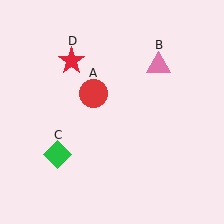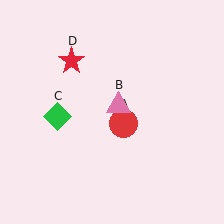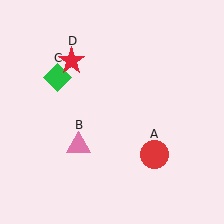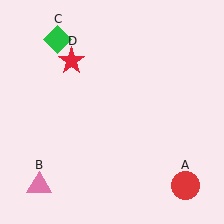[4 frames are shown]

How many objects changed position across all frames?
3 objects changed position: red circle (object A), pink triangle (object B), green diamond (object C).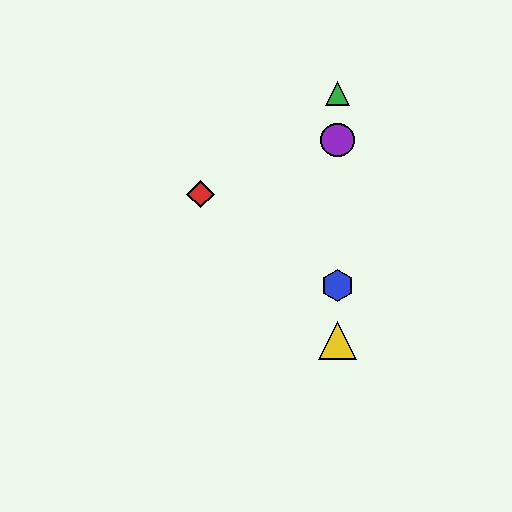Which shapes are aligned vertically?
The blue hexagon, the green triangle, the yellow triangle, the purple circle are aligned vertically.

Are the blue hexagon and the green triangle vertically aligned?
Yes, both are at x≈338.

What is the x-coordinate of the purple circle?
The purple circle is at x≈338.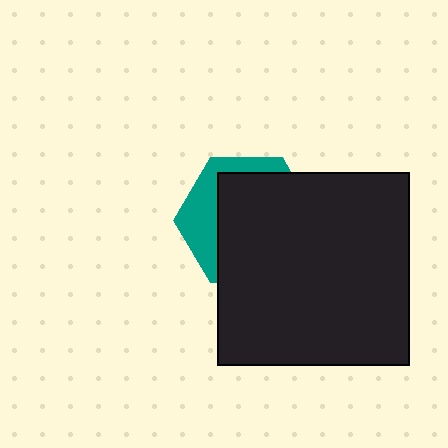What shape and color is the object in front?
The object in front is a black square.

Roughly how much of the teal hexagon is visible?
A small part of it is visible (roughly 31%).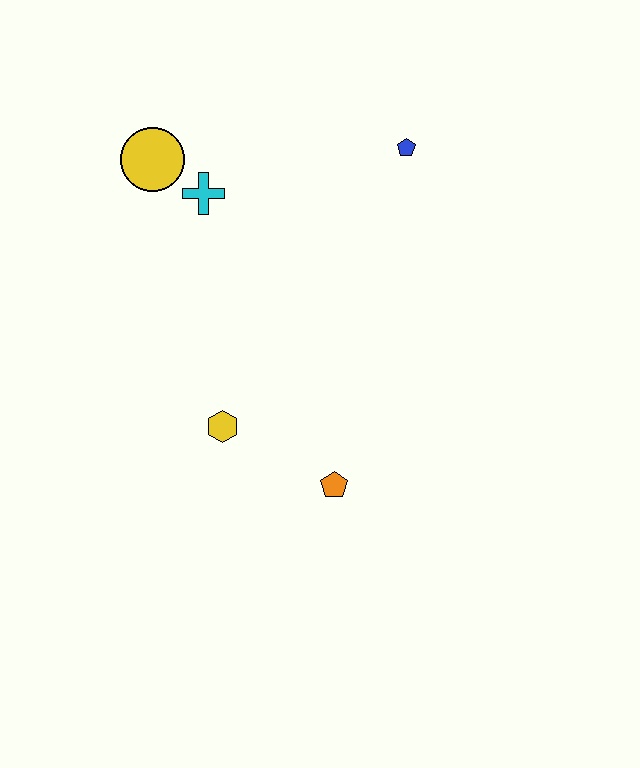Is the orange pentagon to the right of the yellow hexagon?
Yes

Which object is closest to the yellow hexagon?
The orange pentagon is closest to the yellow hexagon.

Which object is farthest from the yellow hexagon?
The blue pentagon is farthest from the yellow hexagon.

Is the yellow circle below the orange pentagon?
No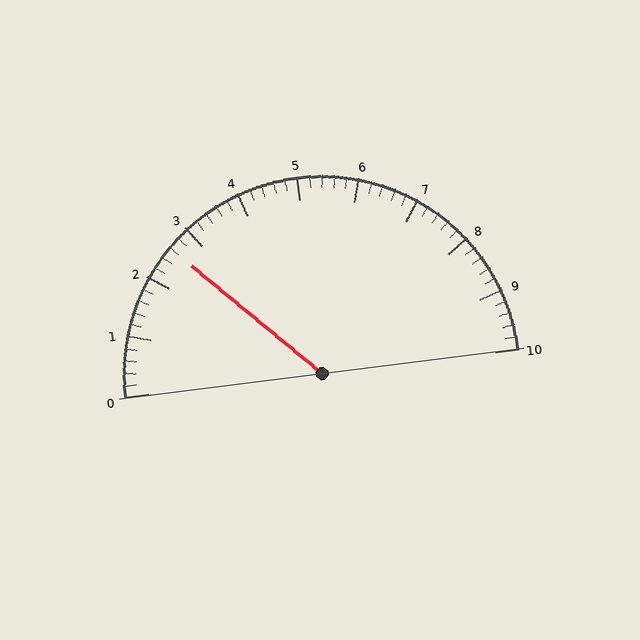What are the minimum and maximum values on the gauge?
The gauge ranges from 0 to 10.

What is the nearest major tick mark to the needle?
The nearest major tick mark is 3.